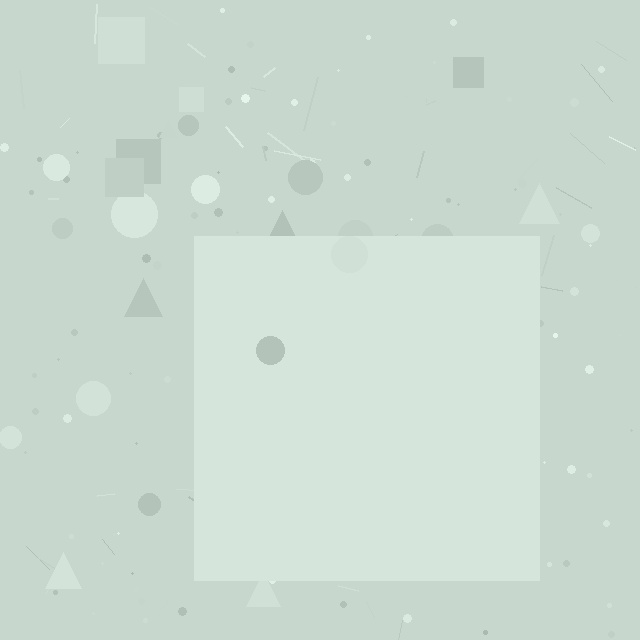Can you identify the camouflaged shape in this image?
The camouflaged shape is a square.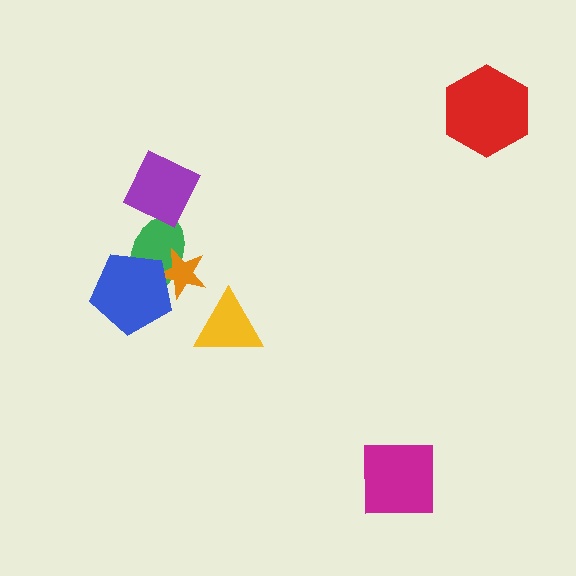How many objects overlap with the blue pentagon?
2 objects overlap with the blue pentagon.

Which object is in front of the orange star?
The blue pentagon is in front of the orange star.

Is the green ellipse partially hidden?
Yes, it is partially covered by another shape.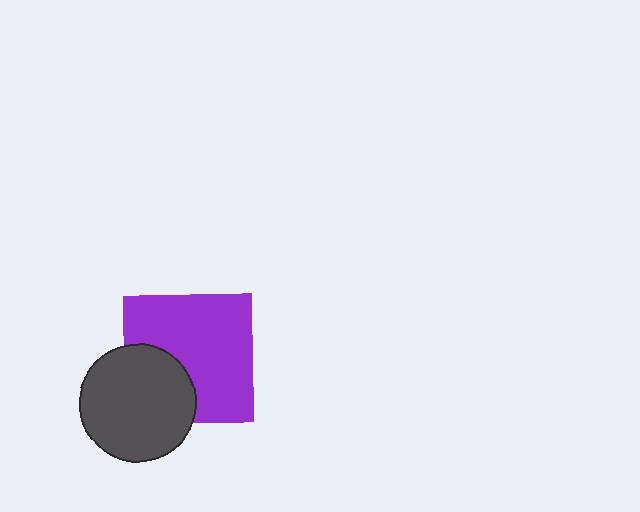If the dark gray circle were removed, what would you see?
You would see the complete purple square.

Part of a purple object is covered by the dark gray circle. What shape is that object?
It is a square.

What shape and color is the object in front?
The object in front is a dark gray circle.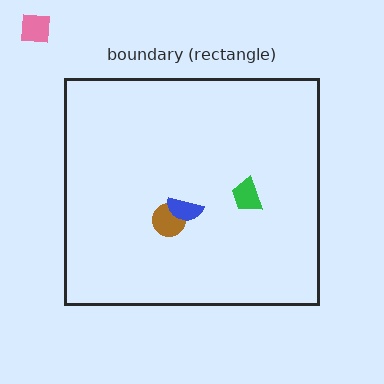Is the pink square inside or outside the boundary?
Outside.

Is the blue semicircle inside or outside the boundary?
Inside.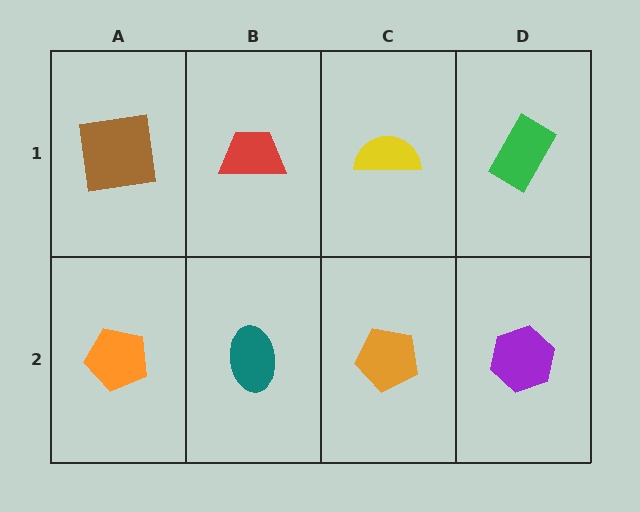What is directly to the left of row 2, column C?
A teal ellipse.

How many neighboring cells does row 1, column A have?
2.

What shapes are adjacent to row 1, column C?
An orange pentagon (row 2, column C), a red trapezoid (row 1, column B), a green rectangle (row 1, column D).